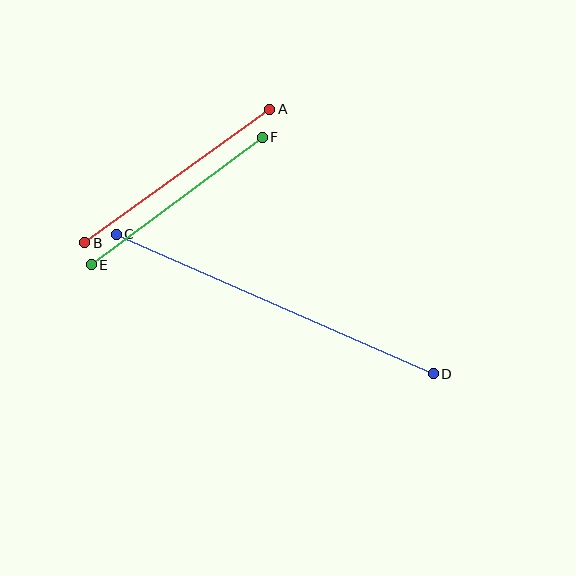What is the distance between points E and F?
The distance is approximately 213 pixels.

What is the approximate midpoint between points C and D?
The midpoint is at approximately (275, 304) pixels.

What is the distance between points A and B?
The distance is approximately 228 pixels.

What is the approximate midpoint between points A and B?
The midpoint is at approximately (177, 176) pixels.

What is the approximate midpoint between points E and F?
The midpoint is at approximately (177, 201) pixels.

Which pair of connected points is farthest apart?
Points C and D are farthest apart.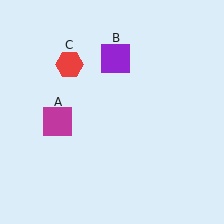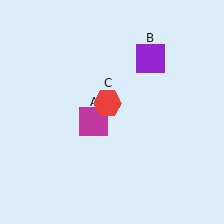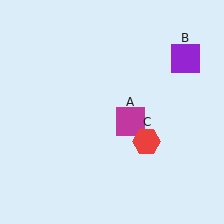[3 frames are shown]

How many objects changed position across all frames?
3 objects changed position: magenta square (object A), purple square (object B), red hexagon (object C).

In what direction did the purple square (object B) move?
The purple square (object B) moved right.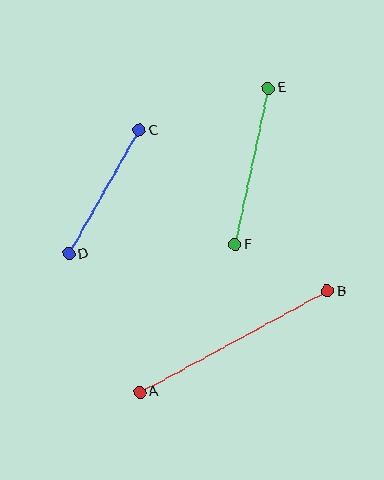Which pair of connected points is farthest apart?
Points A and B are farthest apart.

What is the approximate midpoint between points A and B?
The midpoint is at approximately (234, 341) pixels.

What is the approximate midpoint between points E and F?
The midpoint is at approximately (252, 166) pixels.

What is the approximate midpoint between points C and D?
The midpoint is at approximately (104, 192) pixels.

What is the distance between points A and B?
The distance is approximately 213 pixels.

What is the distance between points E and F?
The distance is approximately 160 pixels.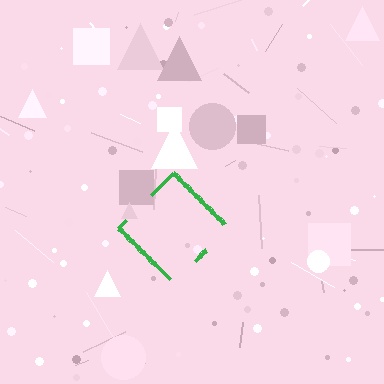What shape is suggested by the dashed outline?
The dashed outline suggests a diamond.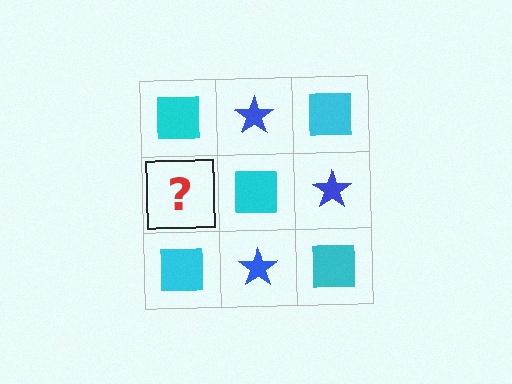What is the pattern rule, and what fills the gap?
The rule is that it alternates cyan square and blue star in a checkerboard pattern. The gap should be filled with a blue star.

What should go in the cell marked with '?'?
The missing cell should contain a blue star.